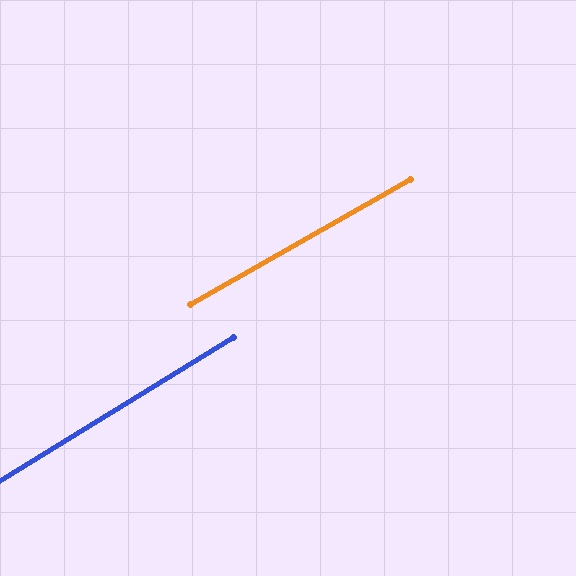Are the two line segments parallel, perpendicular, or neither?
Parallel — their directions differ by only 1.7°.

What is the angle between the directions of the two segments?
Approximately 2 degrees.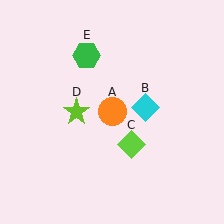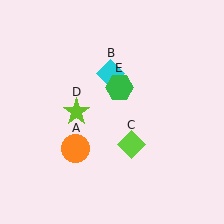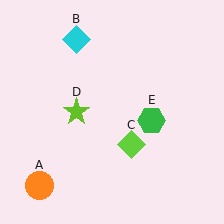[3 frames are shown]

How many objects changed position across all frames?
3 objects changed position: orange circle (object A), cyan diamond (object B), green hexagon (object E).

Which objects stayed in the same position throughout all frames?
Lime diamond (object C) and lime star (object D) remained stationary.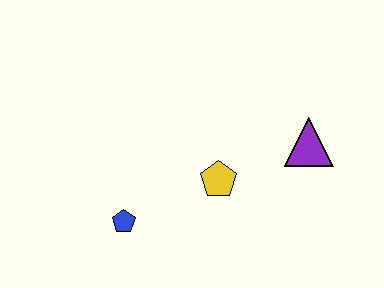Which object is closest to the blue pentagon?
The yellow pentagon is closest to the blue pentagon.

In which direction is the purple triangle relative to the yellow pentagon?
The purple triangle is to the right of the yellow pentagon.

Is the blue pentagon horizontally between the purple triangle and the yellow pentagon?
No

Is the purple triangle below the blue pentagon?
No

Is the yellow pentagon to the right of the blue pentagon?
Yes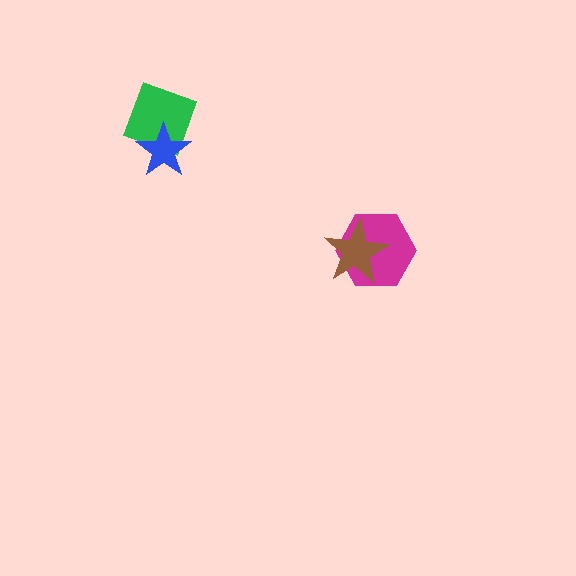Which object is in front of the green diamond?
The blue star is in front of the green diamond.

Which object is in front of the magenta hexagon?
The brown star is in front of the magenta hexagon.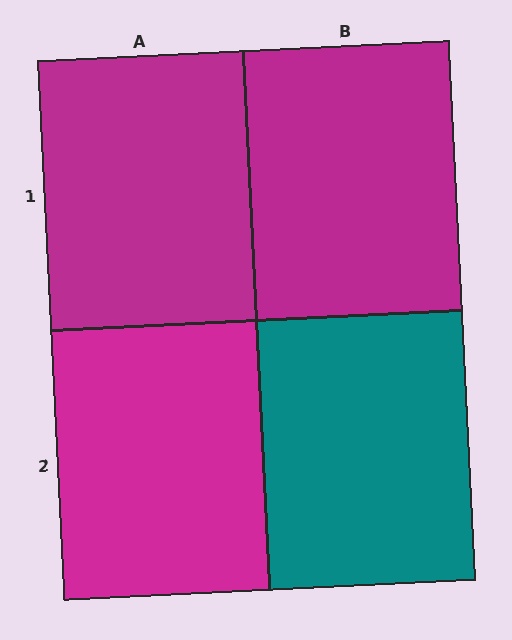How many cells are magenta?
3 cells are magenta.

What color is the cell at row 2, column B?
Teal.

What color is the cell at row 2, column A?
Magenta.